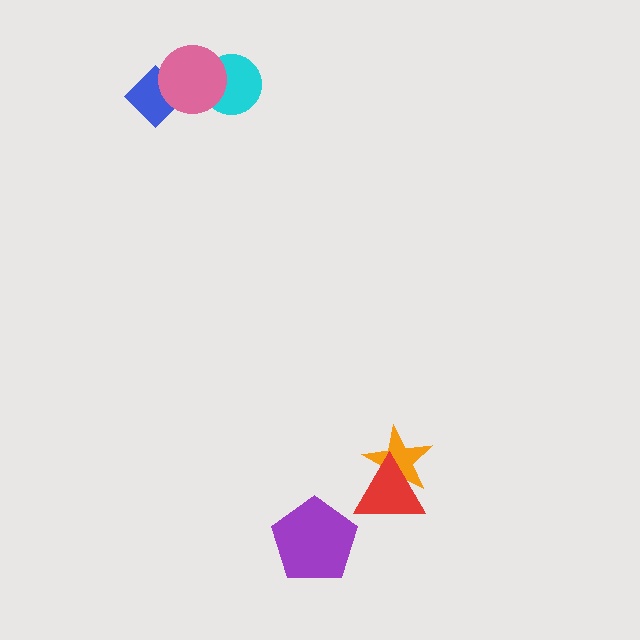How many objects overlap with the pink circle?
2 objects overlap with the pink circle.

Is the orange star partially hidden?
Yes, it is partially covered by another shape.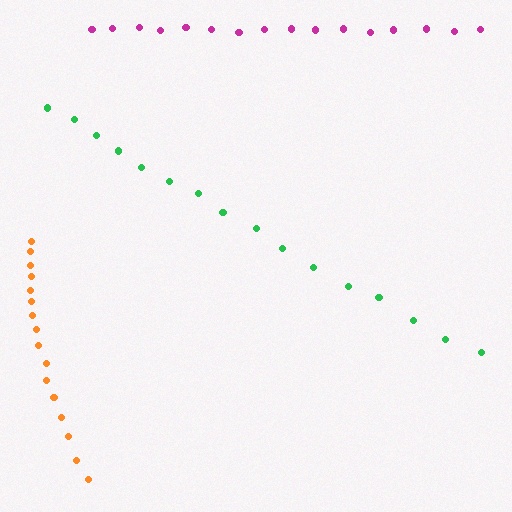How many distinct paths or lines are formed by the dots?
There are 3 distinct paths.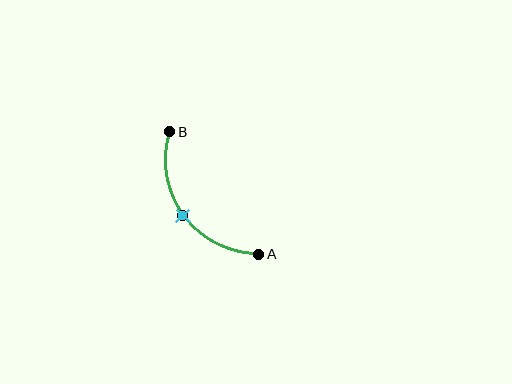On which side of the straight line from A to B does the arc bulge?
The arc bulges below and to the left of the straight line connecting A and B.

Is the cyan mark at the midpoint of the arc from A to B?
Yes. The cyan mark lies on the arc at equal arc-length from both A and B — it is the arc midpoint.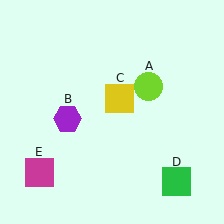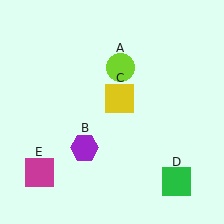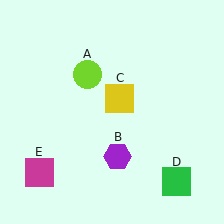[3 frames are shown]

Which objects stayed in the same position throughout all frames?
Yellow square (object C) and green square (object D) and magenta square (object E) remained stationary.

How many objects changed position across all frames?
2 objects changed position: lime circle (object A), purple hexagon (object B).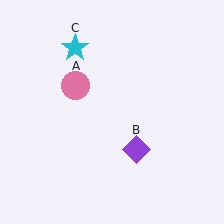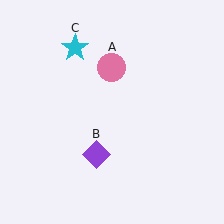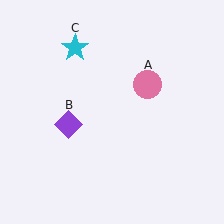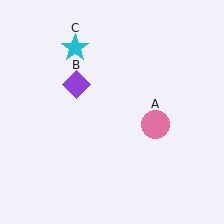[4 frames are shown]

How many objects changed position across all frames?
2 objects changed position: pink circle (object A), purple diamond (object B).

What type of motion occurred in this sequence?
The pink circle (object A), purple diamond (object B) rotated clockwise around the center of the scene.